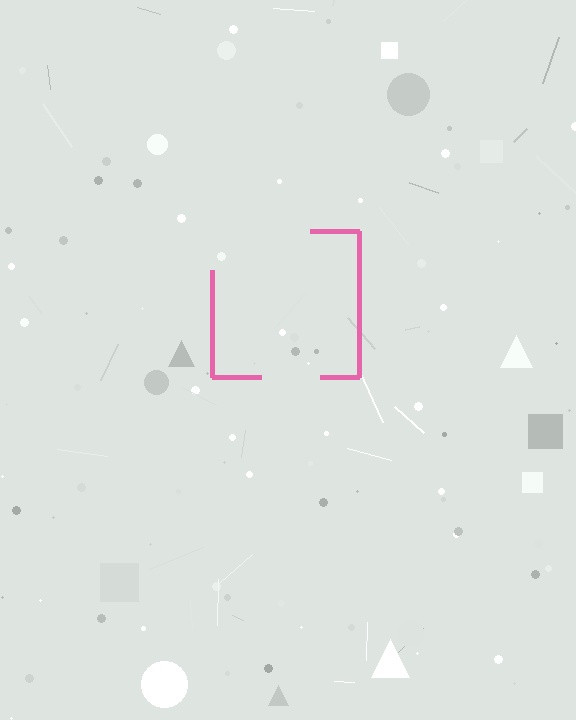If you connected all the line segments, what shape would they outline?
They would outline a square.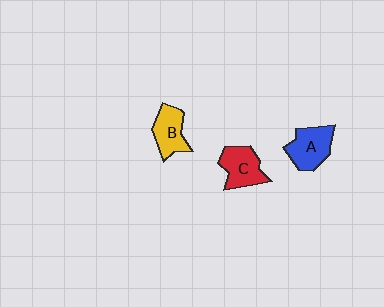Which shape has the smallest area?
Shape B (yellow).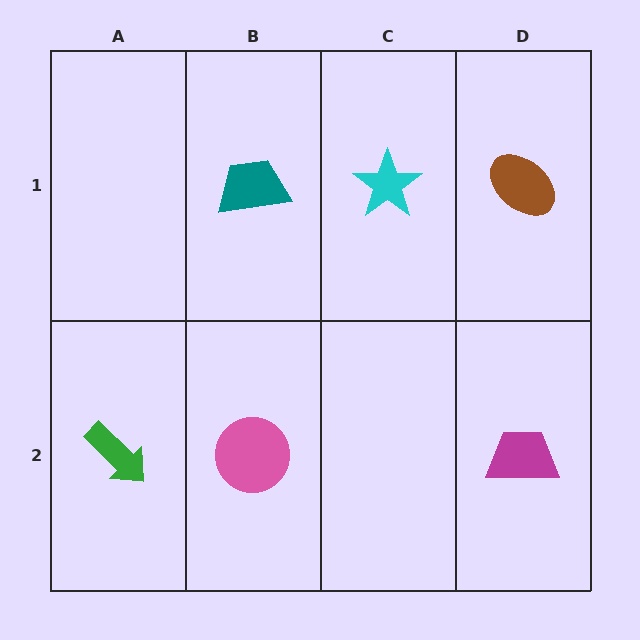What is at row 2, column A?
A green arrow.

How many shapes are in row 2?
3 shapes.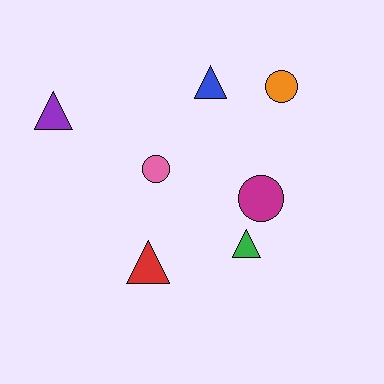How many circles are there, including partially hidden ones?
There are 3 circles.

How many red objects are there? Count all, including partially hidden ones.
There is 1 red object.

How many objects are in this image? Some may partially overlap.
There are 7 objects.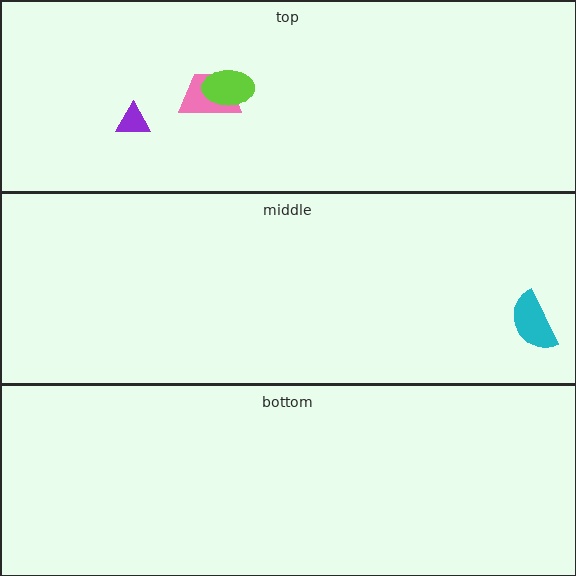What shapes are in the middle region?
The cyan semicircle.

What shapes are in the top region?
The pink trapezoid, the lime ellipse, the purple triangle.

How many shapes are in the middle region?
1.